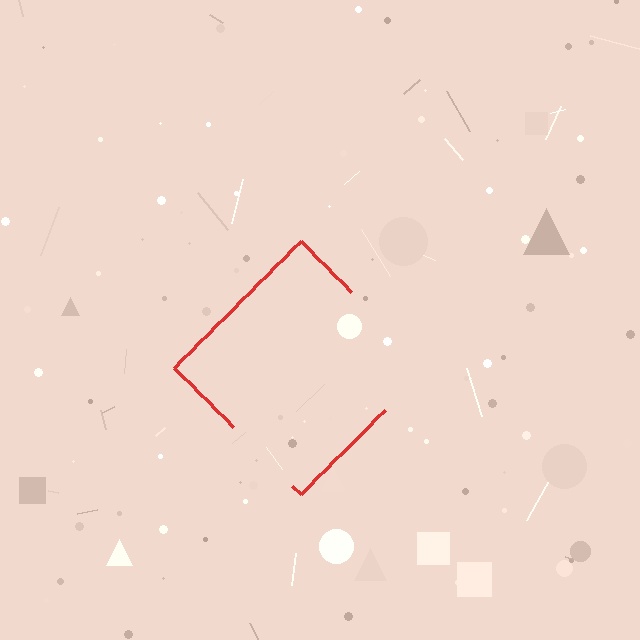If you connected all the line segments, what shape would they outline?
They would outline a diamond.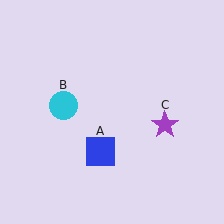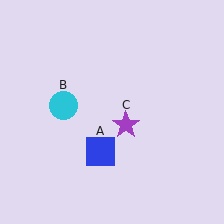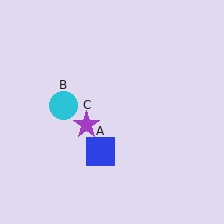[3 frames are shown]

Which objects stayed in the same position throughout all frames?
Blue square (object A) and cyan circle (object B) remained stationary.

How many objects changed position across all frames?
1 object changed position: purple star (object C).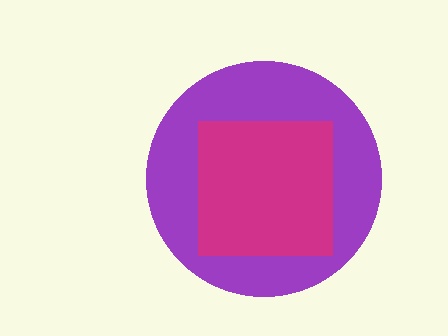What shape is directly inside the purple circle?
The magenta square.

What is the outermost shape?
The purple circle.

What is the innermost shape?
The magenta square.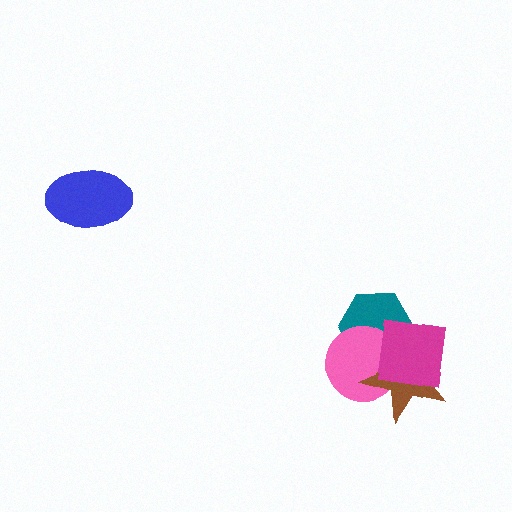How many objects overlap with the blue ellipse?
0 objects overlap with the blue ellipse.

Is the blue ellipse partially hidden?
No, no other shape covers it.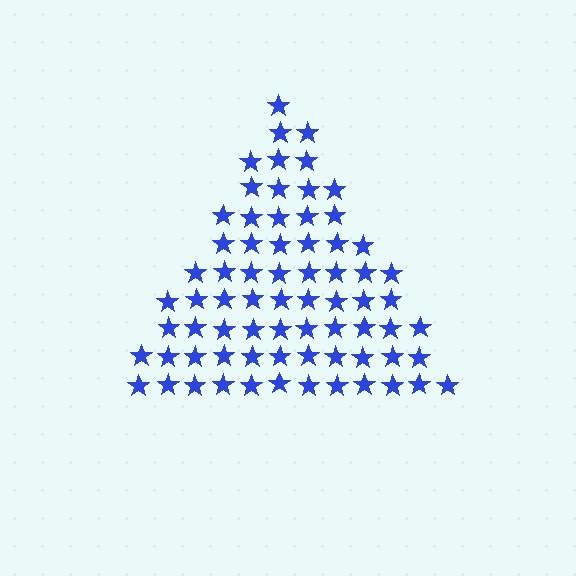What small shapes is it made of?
It is made of small stars.